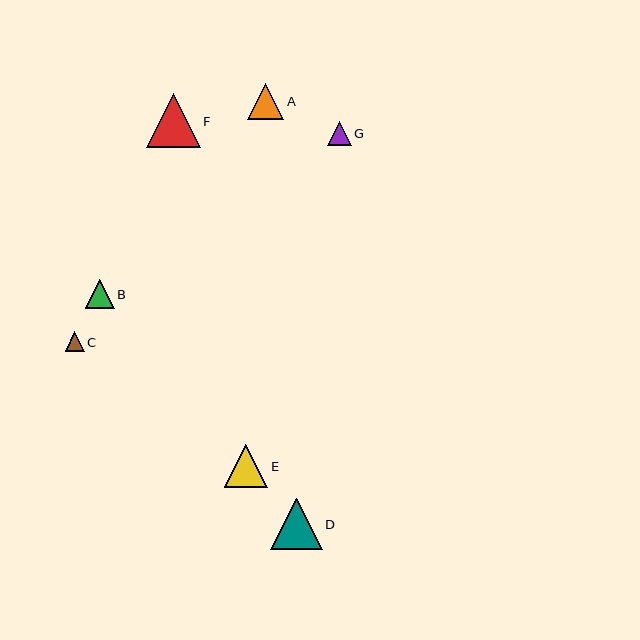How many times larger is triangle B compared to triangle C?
Triangle B is approximately 1.5 times the size of triangle C.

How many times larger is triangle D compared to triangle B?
Triangle D is approximately 1.8 times the size of triangle B.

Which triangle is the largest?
Triangle F is the largest with a size of approximately 54 pixels.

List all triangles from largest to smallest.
From largest to smallest: F, D, E, A, B, G, C.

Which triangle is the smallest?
Triangle C is the smallest with a size of approximately 19 pixels.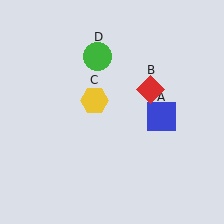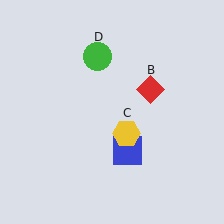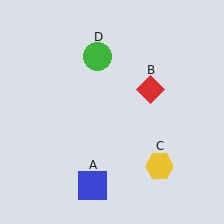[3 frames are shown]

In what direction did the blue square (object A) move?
The blue square (object A) moved down and to the left.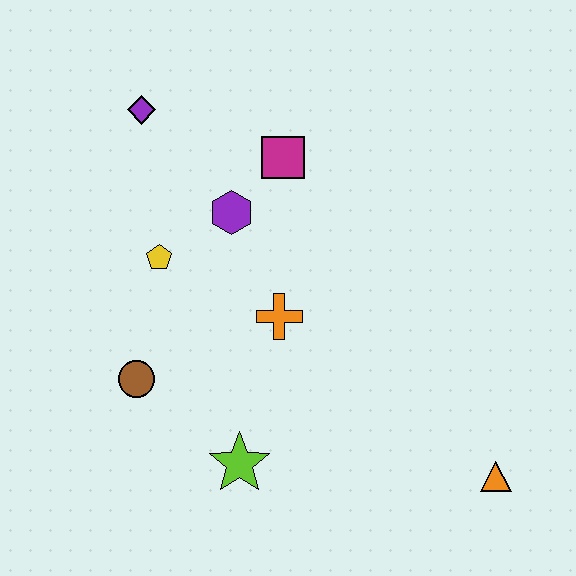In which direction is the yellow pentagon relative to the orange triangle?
The yellow pentagon is to the left of the orange triangle.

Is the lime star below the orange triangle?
No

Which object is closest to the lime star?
The brown circle is closest to the lime star.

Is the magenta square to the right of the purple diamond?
Yes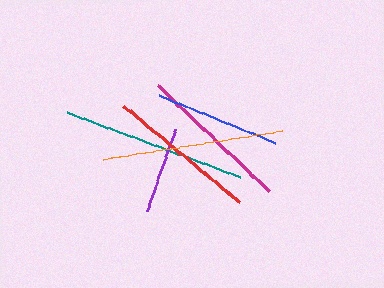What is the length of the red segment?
The red segment is approximately 151 pixels long.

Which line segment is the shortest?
The purple line is the shortest at approximately 87 pixels.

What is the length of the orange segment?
The orange segment is approximately 181 pixels long.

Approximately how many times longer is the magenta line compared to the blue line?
The magenta line is approximately 1.2 times the length of the blue line.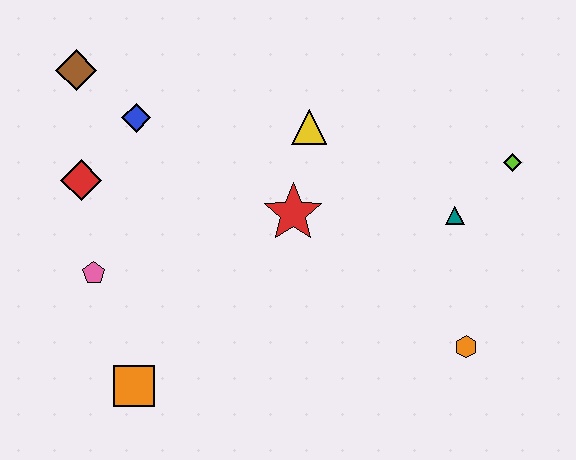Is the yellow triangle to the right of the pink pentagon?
Yes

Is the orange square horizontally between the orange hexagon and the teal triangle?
No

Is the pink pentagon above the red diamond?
No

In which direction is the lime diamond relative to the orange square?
The lime diamond is to the right of the orange square.